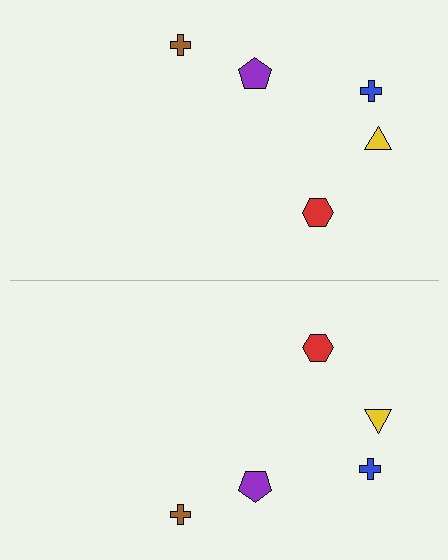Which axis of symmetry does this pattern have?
The pattern has a horizontal axis of symmetry running through the center of the image.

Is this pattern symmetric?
Yes, this pattern has bilateral (reflection) symmetry.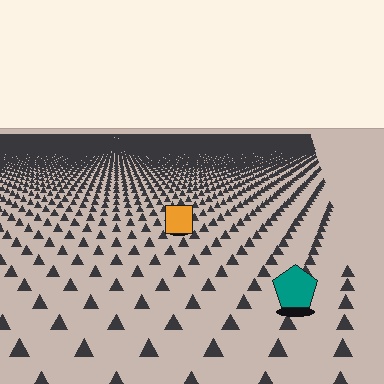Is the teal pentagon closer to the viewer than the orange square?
Yes. The teal pentagon is closer — you can tell from the texture gradient: the ground texture is coarser near it.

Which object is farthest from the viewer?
The orange square is farthest from the viewer. It appears smaller and the ground texture around it is denser.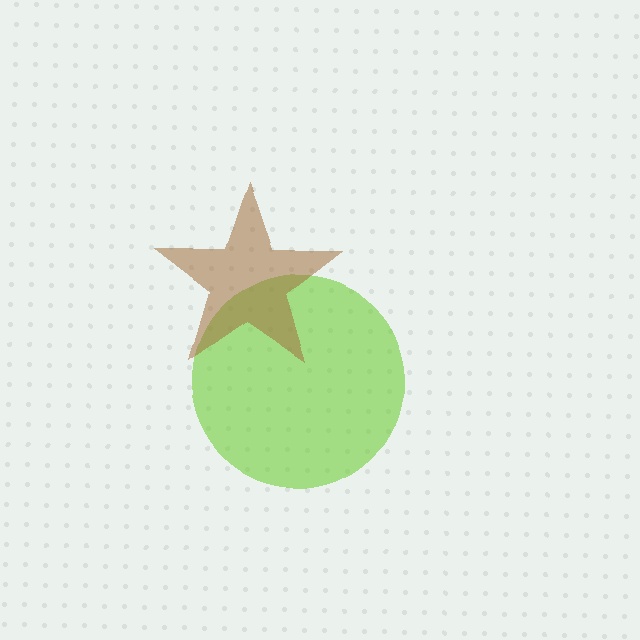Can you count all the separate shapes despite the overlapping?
Yes, there are 2 separate shapes.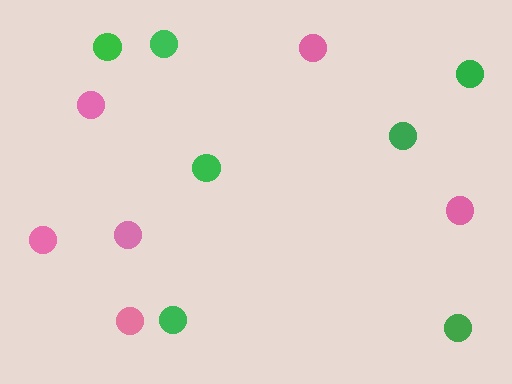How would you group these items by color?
There are 2 groups: one group of pink circles (6) and one group of green circles (7).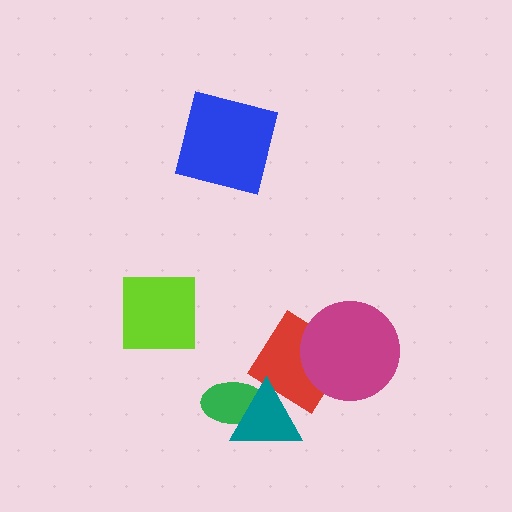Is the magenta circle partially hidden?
No, no other shape covers it.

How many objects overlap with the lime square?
0 objects overlap with the lime square.